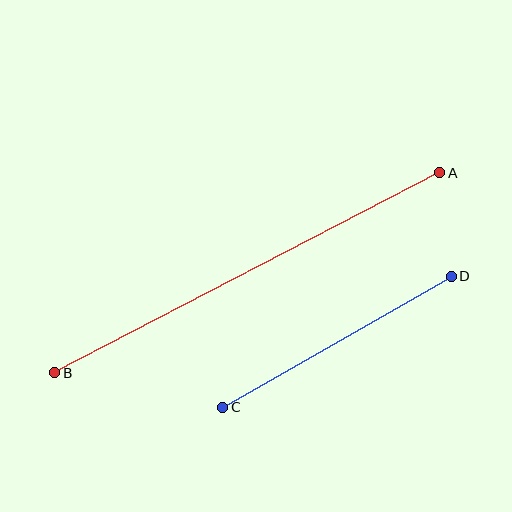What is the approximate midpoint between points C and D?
The midpoint is at approximately (337, 342) pixels.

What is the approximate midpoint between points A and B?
The midpoint is at approximately (247, 273) pixels.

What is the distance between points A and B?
The distance is approximately 434 pixels.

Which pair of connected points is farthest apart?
Points A and B are farthest apart.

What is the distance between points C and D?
The distance is approximately 263 pixels.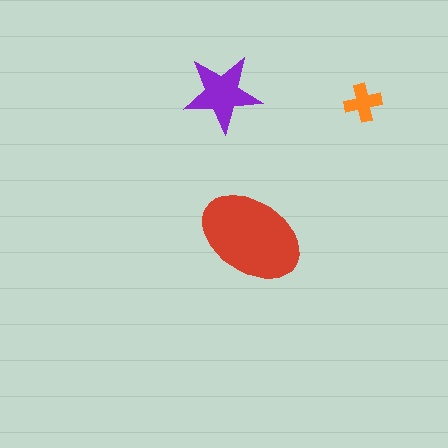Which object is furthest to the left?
The purple star is leftmost.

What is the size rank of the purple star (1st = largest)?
2nd.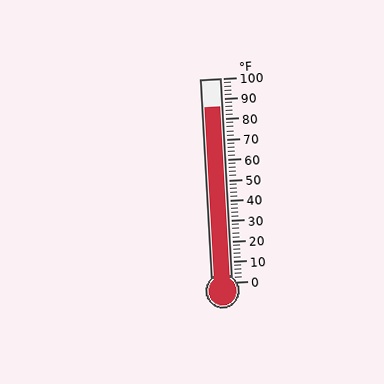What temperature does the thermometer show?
The thermometer shows approximately 86°F.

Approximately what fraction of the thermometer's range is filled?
The thermometer is filled to approximately 85% of its range.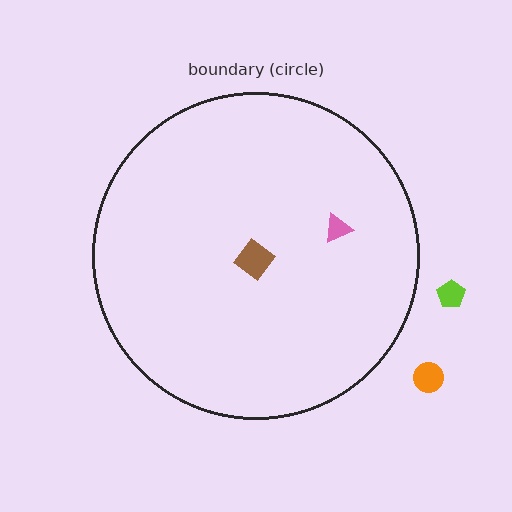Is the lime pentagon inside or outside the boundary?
Outside.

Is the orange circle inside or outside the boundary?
Outside.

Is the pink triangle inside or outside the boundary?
Inside.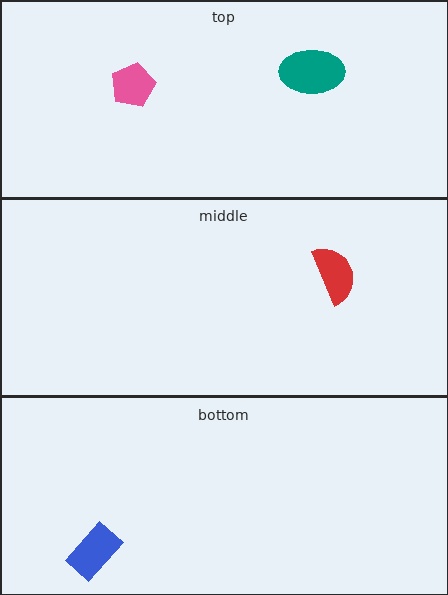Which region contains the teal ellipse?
The top region.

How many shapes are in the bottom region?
1.